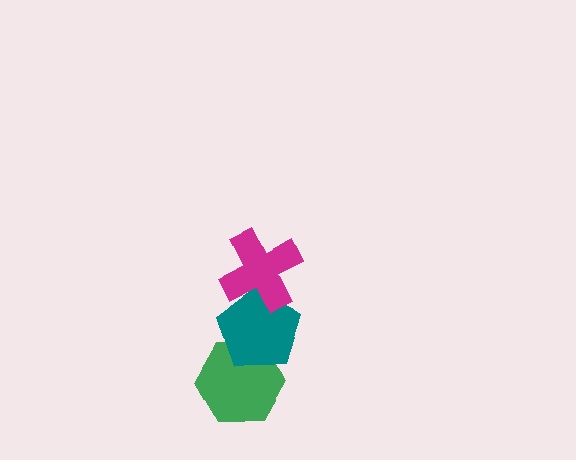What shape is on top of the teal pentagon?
The magenta cross is on top of the teal pentagon.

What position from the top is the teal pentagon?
The teal pentagon is 2nd from the top.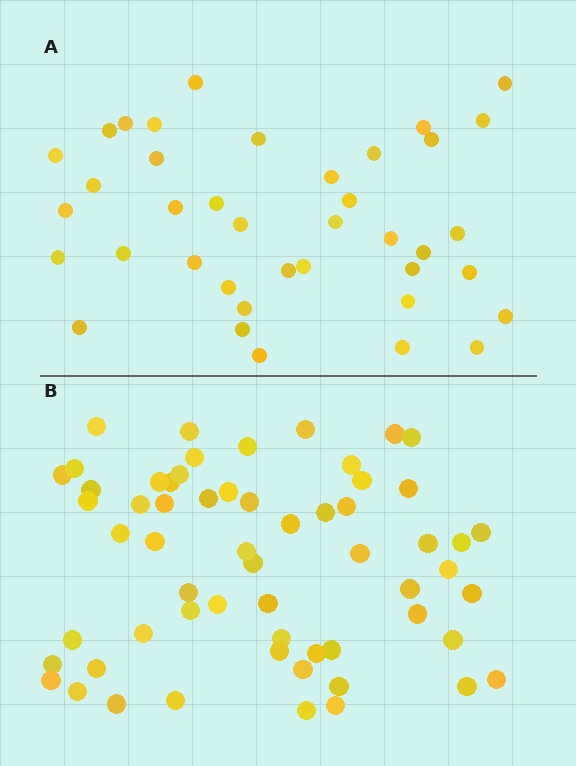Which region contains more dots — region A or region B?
Region B (the bottom region) has more dots.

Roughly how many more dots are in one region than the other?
Region B has approximately 20 more dots than region A.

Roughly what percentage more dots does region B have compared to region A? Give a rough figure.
About 55% more.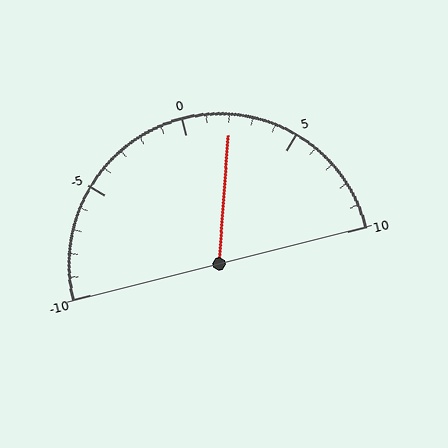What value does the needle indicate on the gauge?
The needle indicates approximately 2.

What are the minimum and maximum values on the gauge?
The gauge ranges from -10 to 10.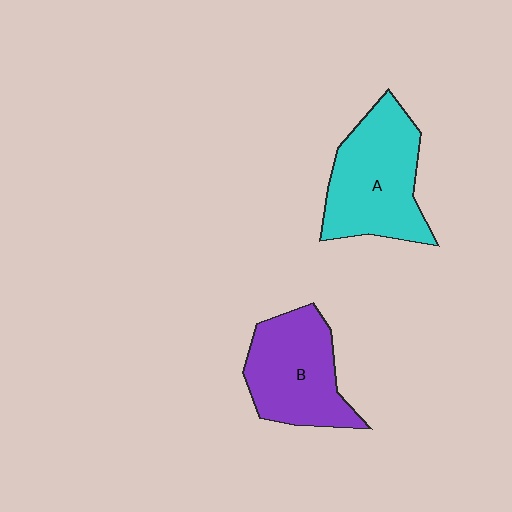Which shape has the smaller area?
Shape B (purple).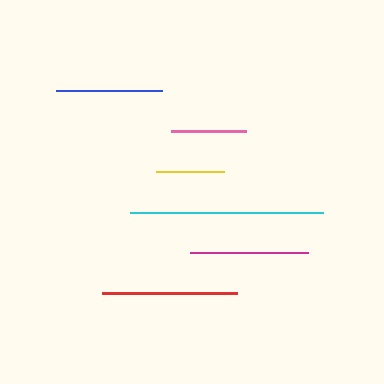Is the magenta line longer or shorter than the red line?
The red line is longer than the magenta line.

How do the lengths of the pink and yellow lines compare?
The pink and yellow lines are approximately the same length.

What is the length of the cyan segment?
The cyan segment is approximately 193 pixels long.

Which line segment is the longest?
The cyan line is the longest at approximately 193 pixels.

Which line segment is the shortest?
The yellow line is the shortest at approximately 68 pixels.